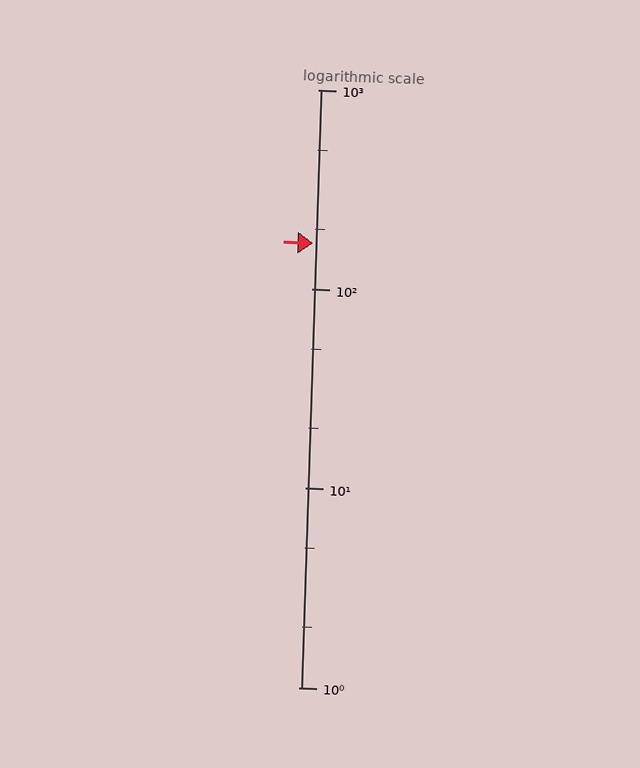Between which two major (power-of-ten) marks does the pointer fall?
The pointer is between 100 and 1000.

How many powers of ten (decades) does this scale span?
The scale spans 3 decades, from 1 to 1000.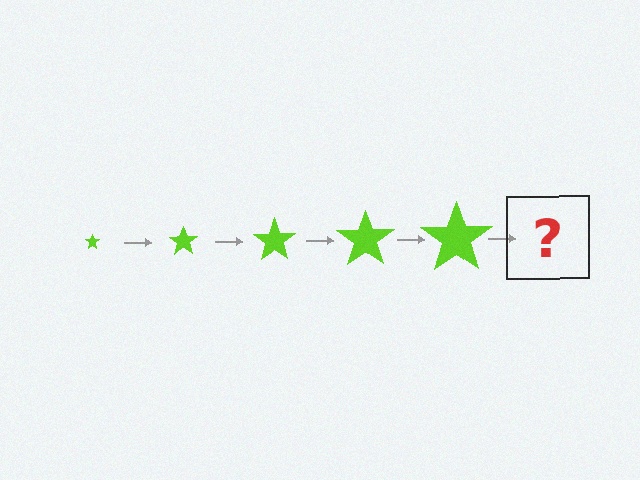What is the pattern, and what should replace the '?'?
The pattern is that the star gets progressively larger each step. The '?' should be a lime star, larger than the previous one.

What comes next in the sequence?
The next element should be a lime star, larger than the previous one.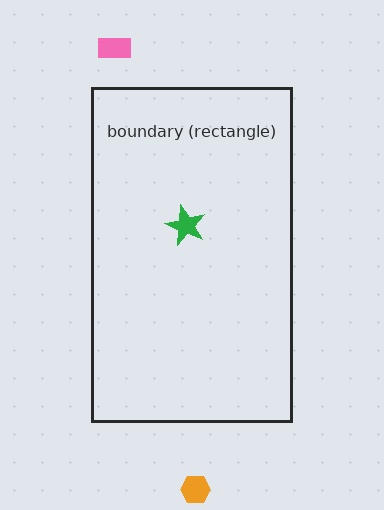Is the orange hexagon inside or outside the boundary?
Outside.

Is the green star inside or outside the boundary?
Inside.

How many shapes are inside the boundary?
1 inside, 2 outside.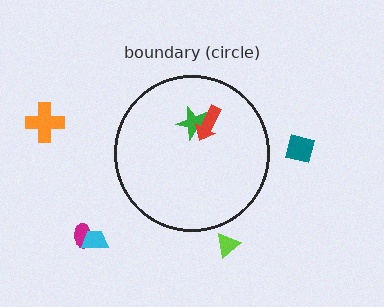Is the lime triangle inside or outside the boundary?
Outside.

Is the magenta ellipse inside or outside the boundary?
Outside.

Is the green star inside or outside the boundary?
Inside.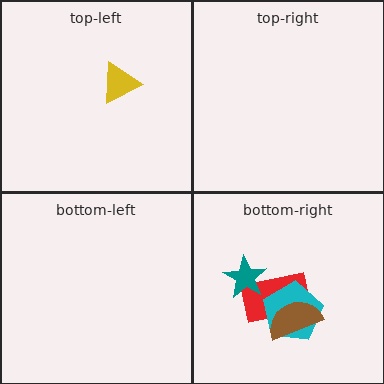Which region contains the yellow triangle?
The top-left region.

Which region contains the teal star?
The bottom-right region.